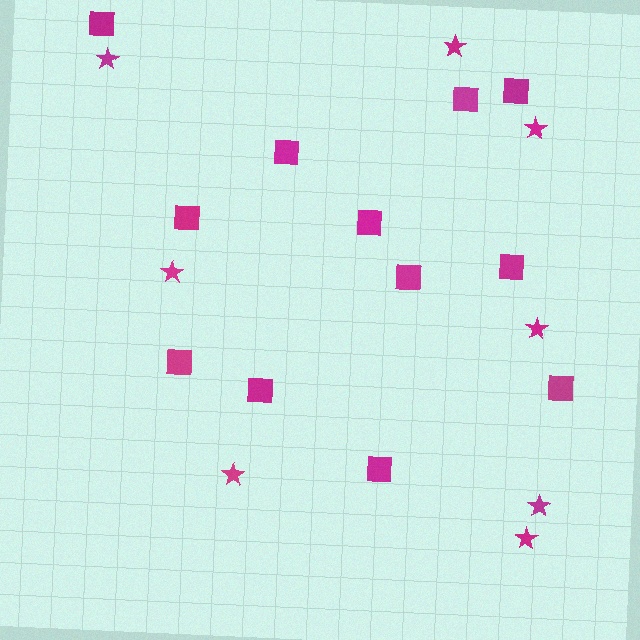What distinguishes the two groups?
There are 2 groups: one group of squares (12) and one group of stars (8).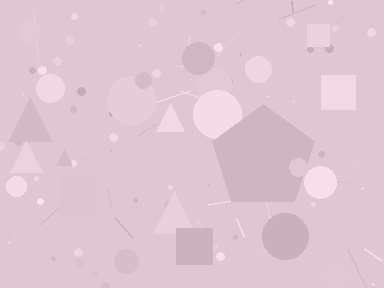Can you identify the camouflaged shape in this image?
The camouflaged shape is a pentagon.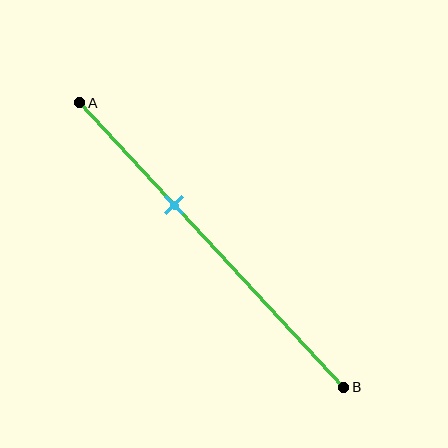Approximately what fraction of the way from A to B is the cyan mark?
The cyan mark is approximately 35% of the way from A to B.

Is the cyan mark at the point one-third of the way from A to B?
Yes, the mark is approximately at the one-third point.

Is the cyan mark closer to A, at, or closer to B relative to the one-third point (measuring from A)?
The cyan mark is approximately at the one-third point of segment AB.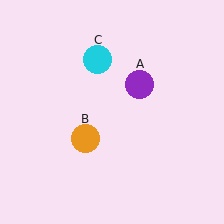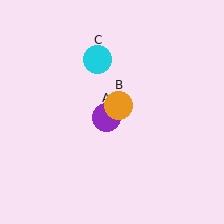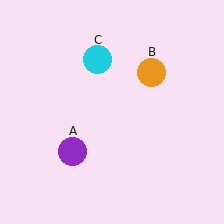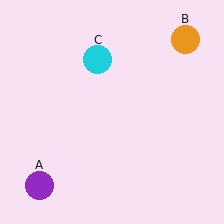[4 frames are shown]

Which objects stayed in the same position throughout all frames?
Cyan circle (object C) remained stationary.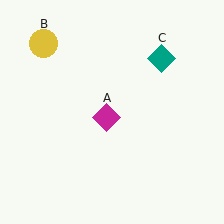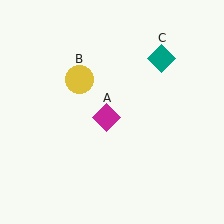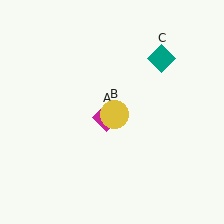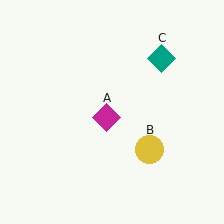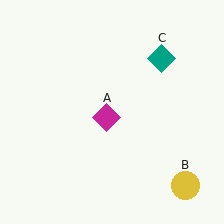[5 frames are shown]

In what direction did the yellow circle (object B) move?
The yellow circle (object B) moved down and to the right.